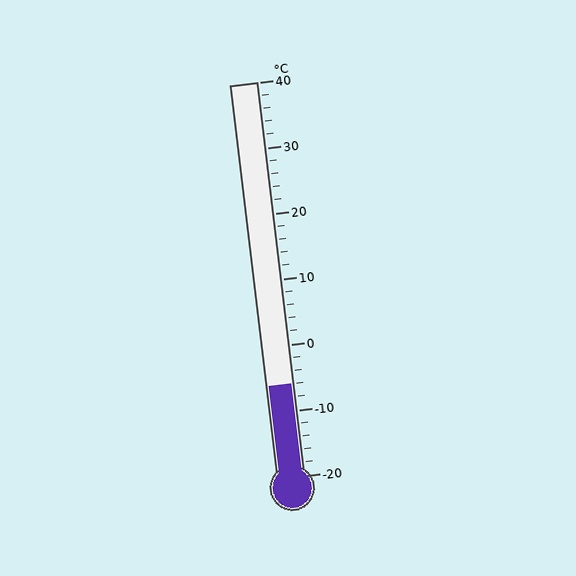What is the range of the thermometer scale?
The thermometer scale ranges from -20°C to 40°C.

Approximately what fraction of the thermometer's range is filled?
The thermometer is filled to approximately 25% of its range.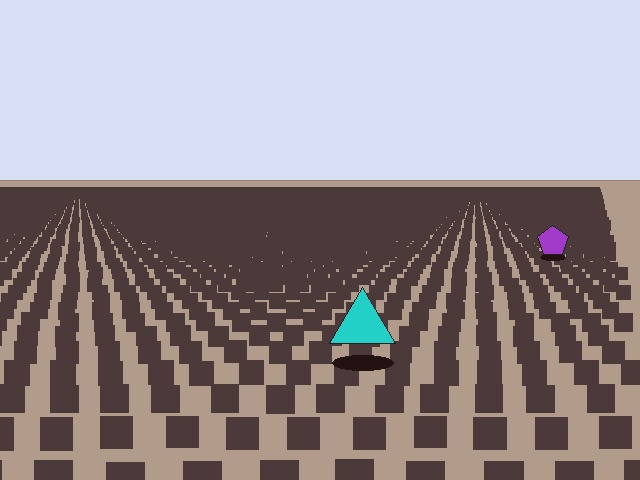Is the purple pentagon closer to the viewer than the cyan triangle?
No. The cyan triangle is closer — you can tell from the texture gradient: the ground texture is coarser near it.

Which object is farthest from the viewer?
The purple pentagon is farthest from the viewer. It appears smaller and the ground texture around it is denser.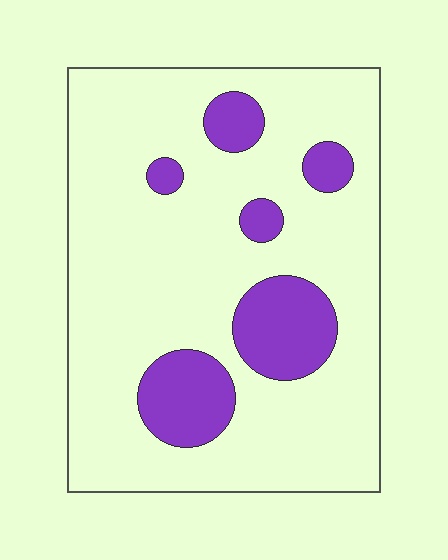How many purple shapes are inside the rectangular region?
6.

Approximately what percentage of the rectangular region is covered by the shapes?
Approximately 20%.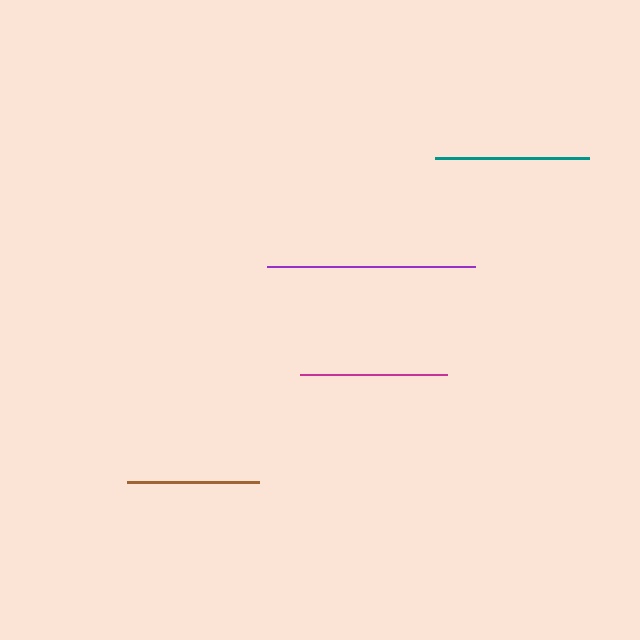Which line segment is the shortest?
The brown line is the shortest at approximately 132 pixels.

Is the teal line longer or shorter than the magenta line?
The teal line is longer than the magenta line.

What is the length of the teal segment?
The teal segment is approximately 154 pixels long.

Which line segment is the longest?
The purple line is the longest at approximately 208 pixels.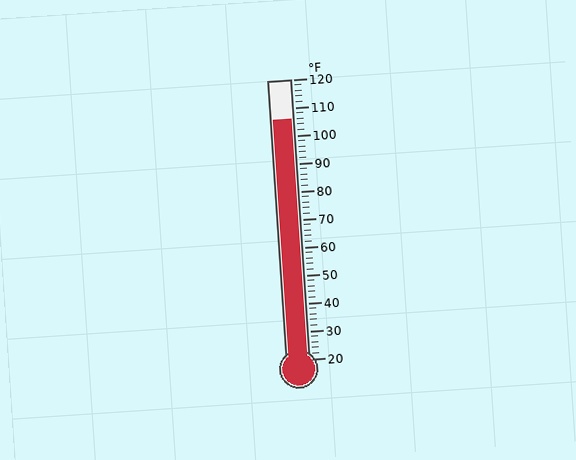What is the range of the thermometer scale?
The thermometer scale ranges from 20°F to 120°F.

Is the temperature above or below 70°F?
The temperature is above 70°F.